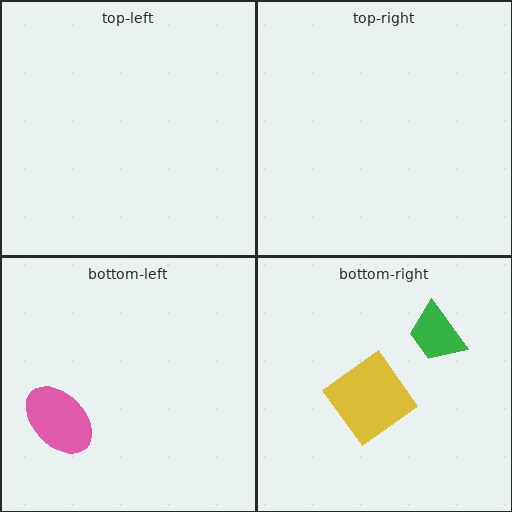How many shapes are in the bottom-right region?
2.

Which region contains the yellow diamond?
The bottom-right region.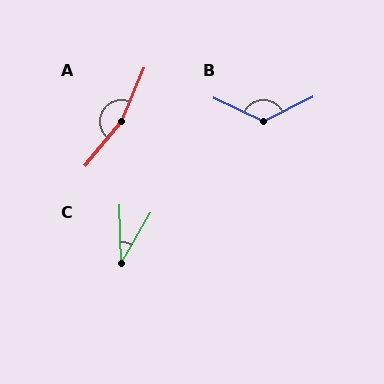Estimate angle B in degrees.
Approximately 129 degrees.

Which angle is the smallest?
C, at approximately 32 degrees.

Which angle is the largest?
A, at approximately 164 degrees.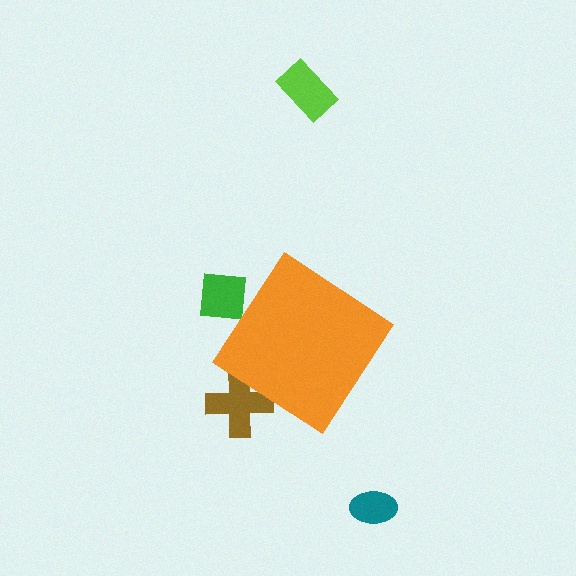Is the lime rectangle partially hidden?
No, the lime rectangle is fully visible.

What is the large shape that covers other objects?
An orange diamond.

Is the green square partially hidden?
Yes, the green square is partially hidden behind the orange diamond.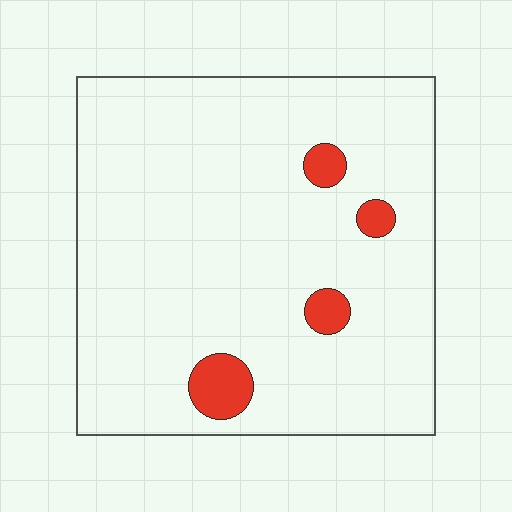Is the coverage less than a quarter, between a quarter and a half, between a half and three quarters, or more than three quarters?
Less than a quarter.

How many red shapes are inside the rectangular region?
4.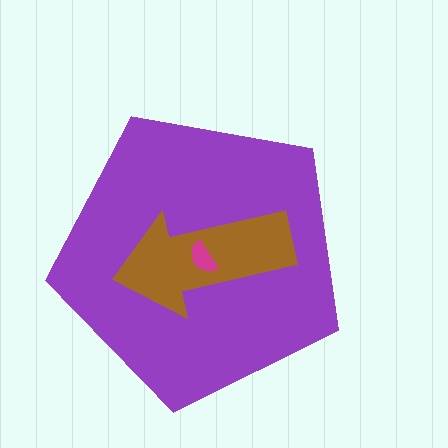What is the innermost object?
The magenta semicircle.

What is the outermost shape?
The purple pentagon.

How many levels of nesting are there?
3.